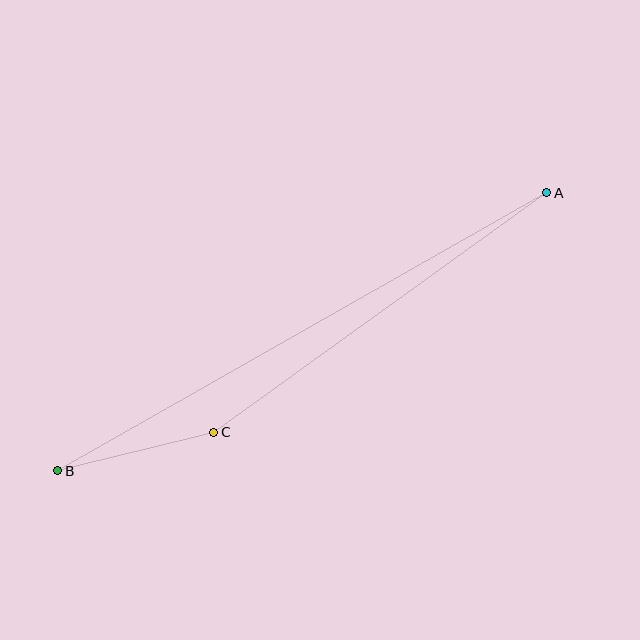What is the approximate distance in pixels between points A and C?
The distance between A and C is approximately 410 pixels.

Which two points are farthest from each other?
Points A and B are farthest from each other.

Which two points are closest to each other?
Points B and C are closest to each other.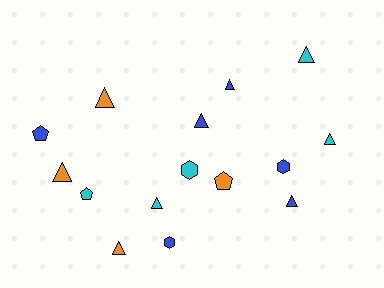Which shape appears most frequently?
Triangle, with 9 objects.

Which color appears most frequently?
Blue, with 6 objects.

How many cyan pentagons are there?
There is 1 cyan pentagon.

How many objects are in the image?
There are 15 objects.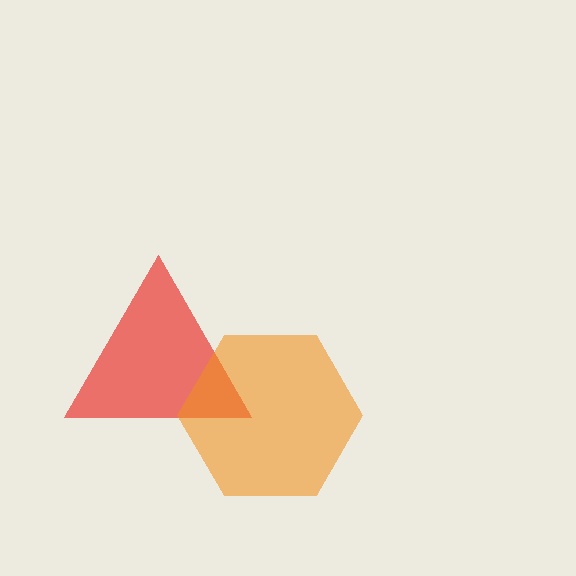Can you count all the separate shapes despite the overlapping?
Yes, there are 2 separate shapes.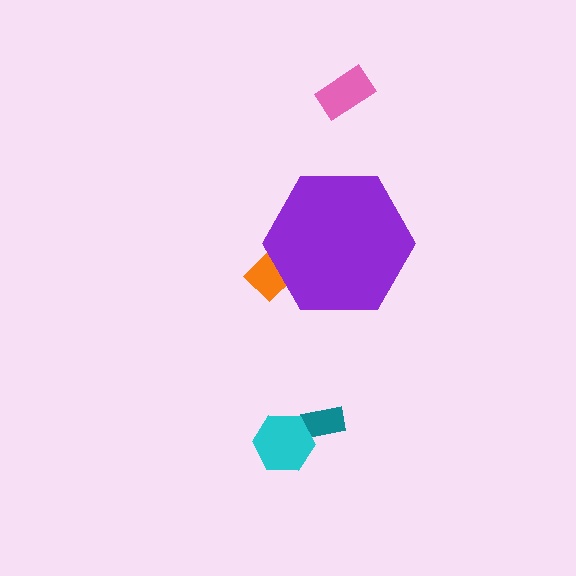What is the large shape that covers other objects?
A purple hexagon.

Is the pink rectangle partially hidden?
No, the pink rectangle is fully visible.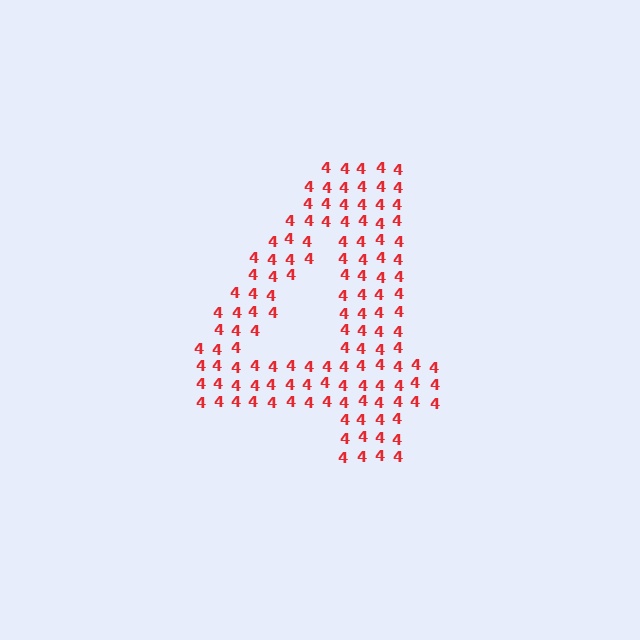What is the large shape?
The large shape is the digit 4.